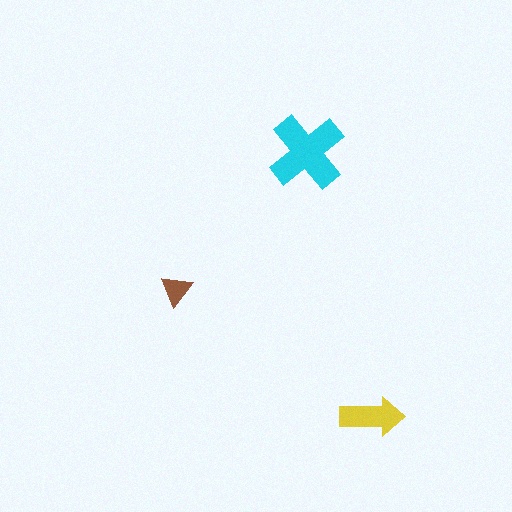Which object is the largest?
The cyan cross.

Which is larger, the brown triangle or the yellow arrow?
The yellow arrow.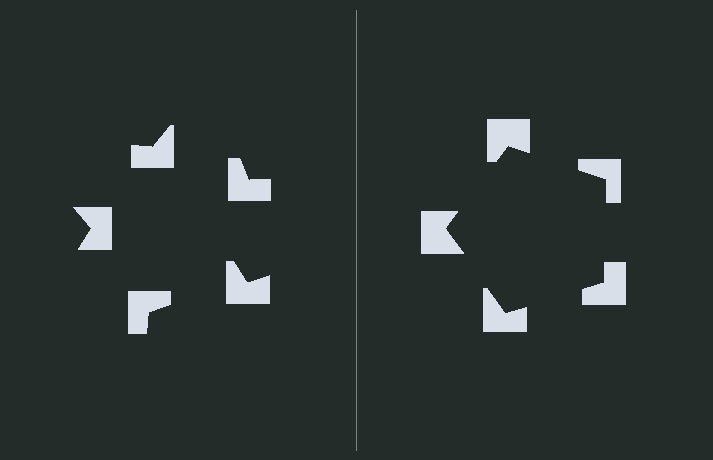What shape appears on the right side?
An illusory pentagon.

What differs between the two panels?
The notched squares are positioned identically on both sides; only the wedge orientations differ. On the right they align to a pentagon; on the left they are misaligned.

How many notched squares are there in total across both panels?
10 — 5 on each side.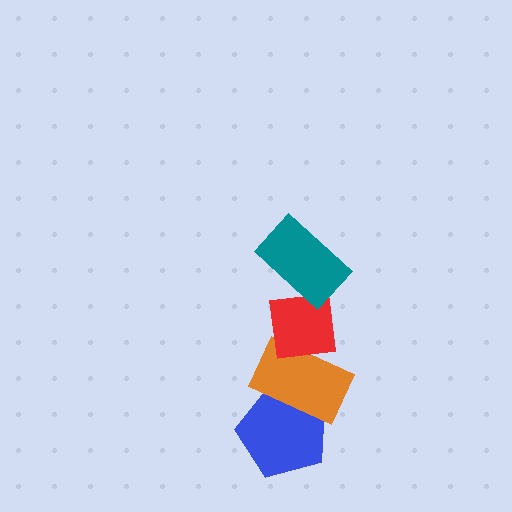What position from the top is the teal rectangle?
The teal rectangle is 1st from the top.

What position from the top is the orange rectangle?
The orange rectangle is 3rd from the top.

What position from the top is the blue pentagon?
The blue pentagon is 4th from the top.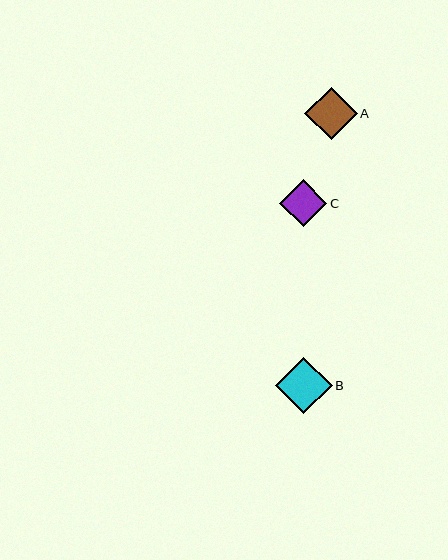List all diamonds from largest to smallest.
From largest to smallest: B, A, C.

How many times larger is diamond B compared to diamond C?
Diamond B is approximately 1.2 times the size of diamond C.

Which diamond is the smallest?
Diamond C is the smallest with a size of approximately 47 pixels.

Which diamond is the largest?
Diamond B is the largest with a size of approximately 56 pixels.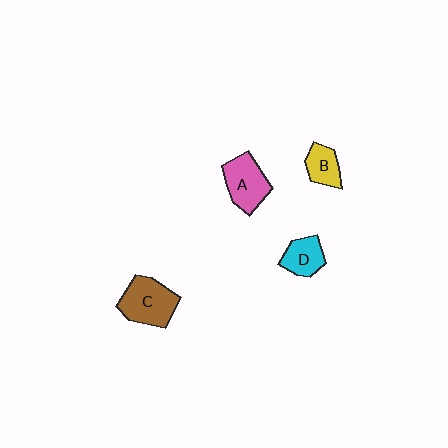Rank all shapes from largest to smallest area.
From largest to smallest: C (brown), A (pink), D (cyan), B (yellow).